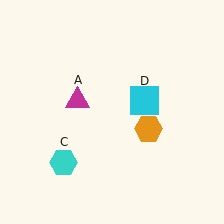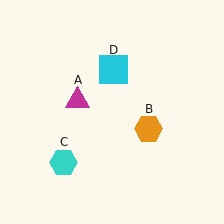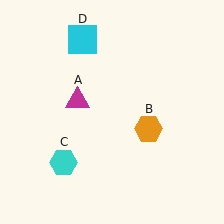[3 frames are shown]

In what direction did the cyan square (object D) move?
The cyan square (object D) moved up and to the left.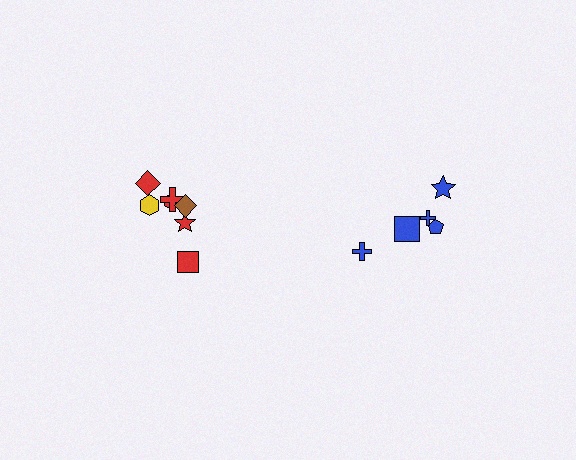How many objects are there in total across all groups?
There are 12 objects.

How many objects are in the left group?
There are 7 objects.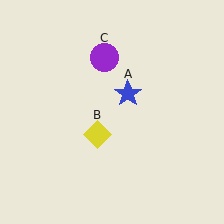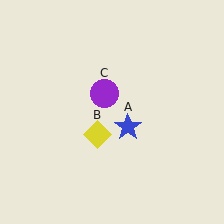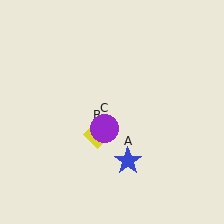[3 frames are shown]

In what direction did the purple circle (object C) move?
The purple circle (object C) moved down.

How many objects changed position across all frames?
2 objects changed position: blue star (object A), purple circle (object C).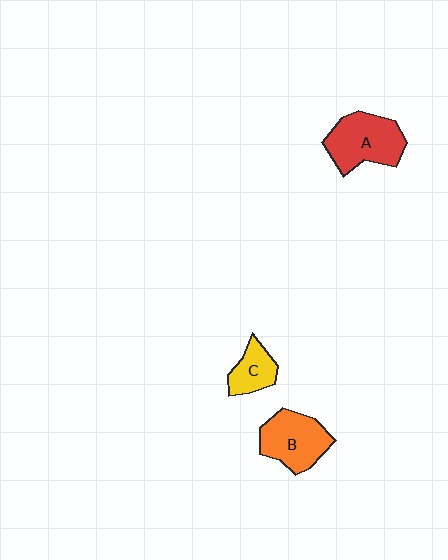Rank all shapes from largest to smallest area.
From largest to smallest: A (red), B (orange), C (yellow).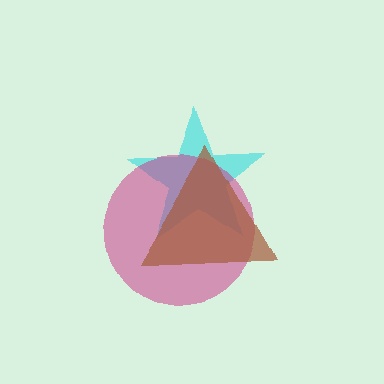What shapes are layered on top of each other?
The layered shapes are: a cyan star, a magenta circle, a brown triangle.